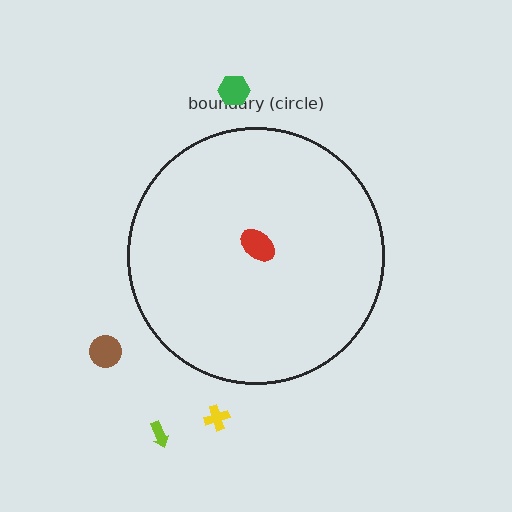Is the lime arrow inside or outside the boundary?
Outside.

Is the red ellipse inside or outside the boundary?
Inside.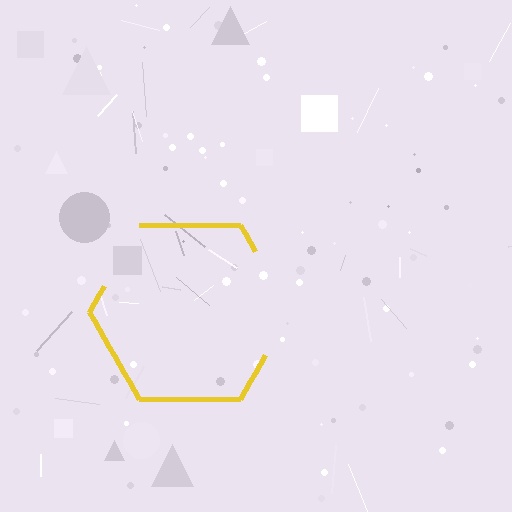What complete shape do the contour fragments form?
The contour fragments form a hexagon.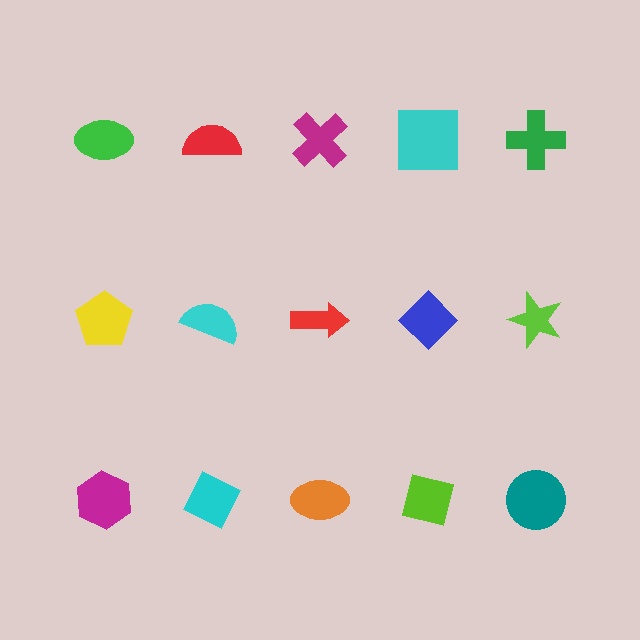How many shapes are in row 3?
5 shapes.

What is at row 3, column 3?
An orange ellipse.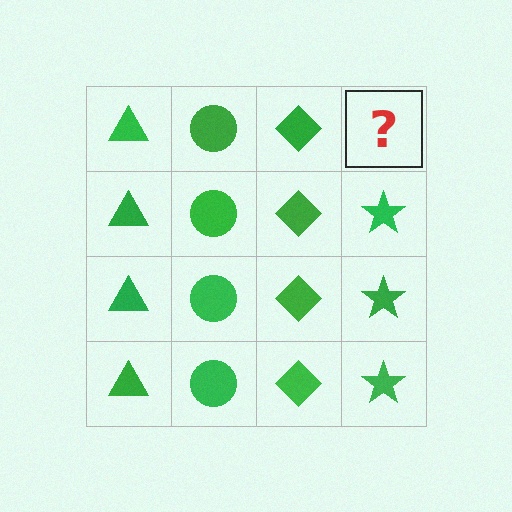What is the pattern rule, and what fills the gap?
The rule is that each column has a consistent shape. The gap should be filled with a green star.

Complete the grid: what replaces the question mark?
The question mark should be replaced with a green star.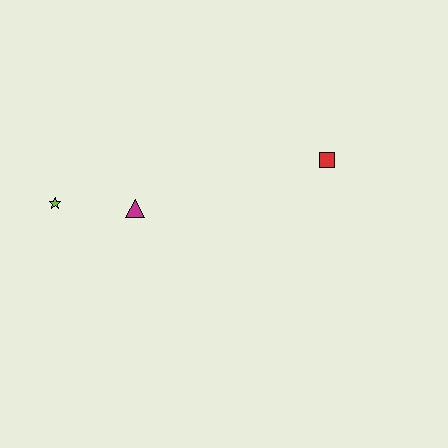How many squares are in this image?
There is 1 square.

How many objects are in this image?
There are 3 objects.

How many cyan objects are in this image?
There are no cyan objects.